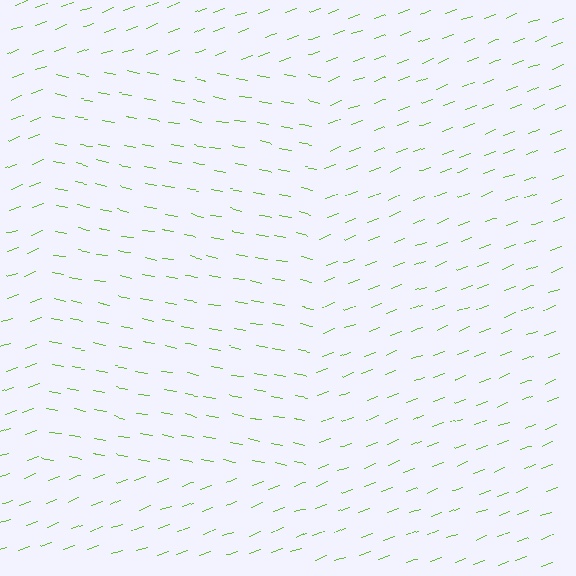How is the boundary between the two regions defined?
The boundary is defined purely by a change in line orientation (approximately 31 degrees difference). All lines are the same color and thickness.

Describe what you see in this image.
The image is filled with small lime line segments. A rectangle region in the image has lines oriented differently from the surrounding lines, creating a visible texture boundary.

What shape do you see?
I see a rectangle.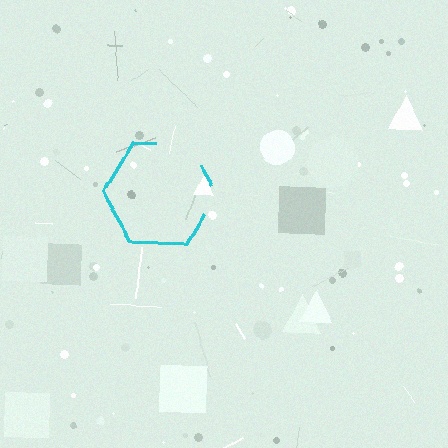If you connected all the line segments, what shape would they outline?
They would outline a hexagon.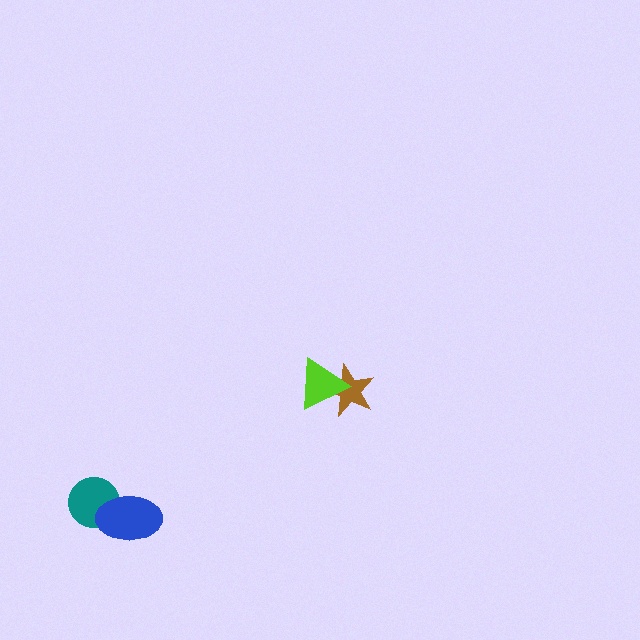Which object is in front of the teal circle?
The blue ellipse is in front of the teal circle.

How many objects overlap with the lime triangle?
1 object overlaps with the lime triangle.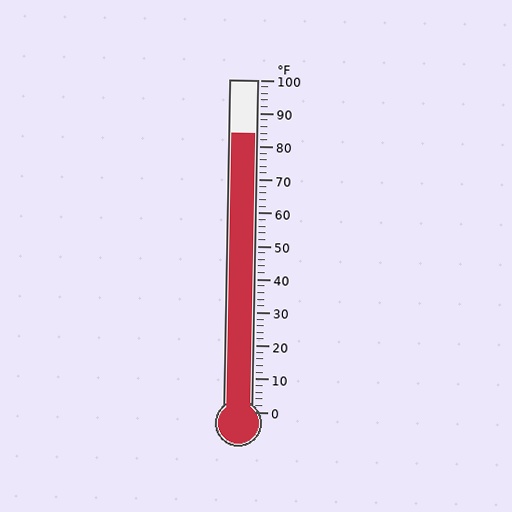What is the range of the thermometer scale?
The thermometer scale ranges from 0°F to 100°F.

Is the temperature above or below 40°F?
The temperature is above 40°F.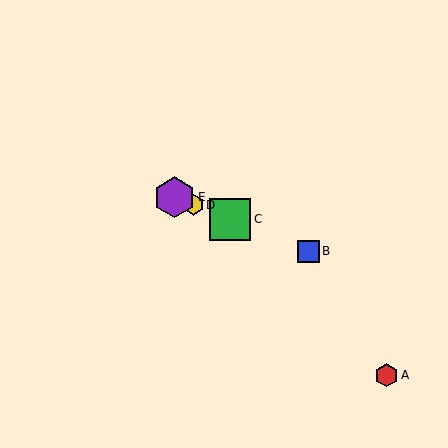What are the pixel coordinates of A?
Object A is at (386, 376).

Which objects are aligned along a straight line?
Objects B, C, D, E are aligned along a straight line.